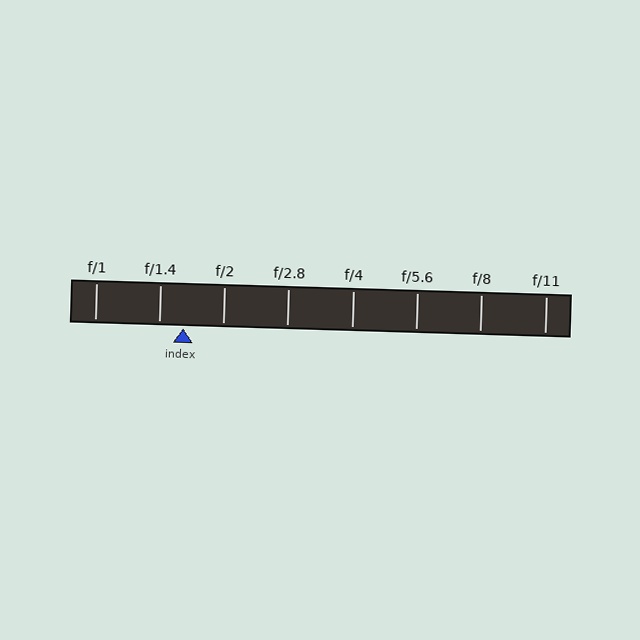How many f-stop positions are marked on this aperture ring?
There are 8 f-stop positions marked.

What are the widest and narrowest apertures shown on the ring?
The widest aperture shown is f/1 and the narrowest is f/11.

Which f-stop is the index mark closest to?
The index mark is closest to f/1.4.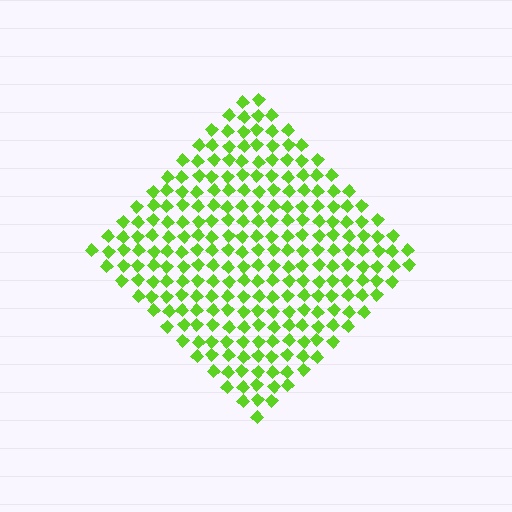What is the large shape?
The large shape is a diamond.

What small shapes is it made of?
It is made of small diamonds.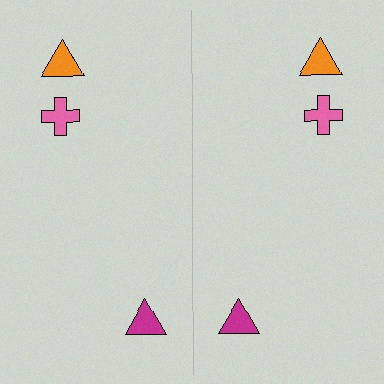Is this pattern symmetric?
Yes, this pattern has bilateral (reflection) symmetry.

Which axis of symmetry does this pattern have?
The pattern has a vertical axis of symmetry running through the center of the image.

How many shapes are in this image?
There are 6 shapes in this image.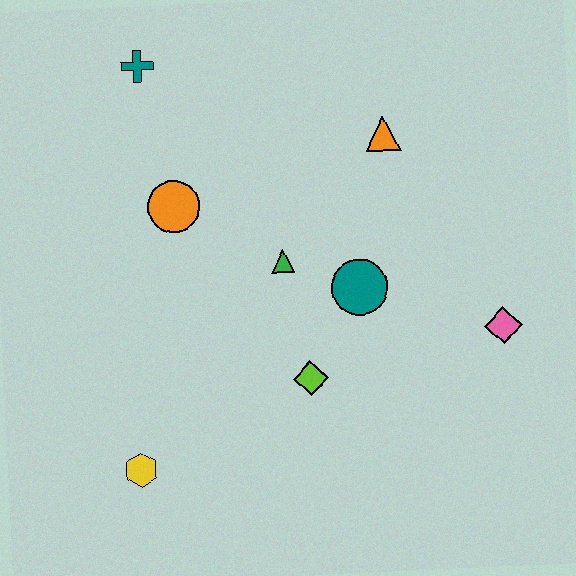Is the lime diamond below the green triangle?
Yes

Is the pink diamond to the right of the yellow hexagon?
Yes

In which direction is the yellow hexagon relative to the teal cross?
The yellow hexagon is below the teal cross.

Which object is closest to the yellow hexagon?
The lime diamond is closest to the yellow hexagon.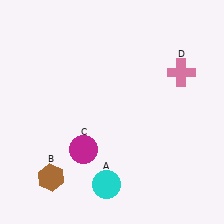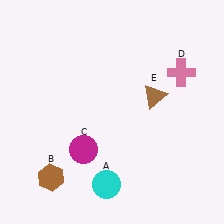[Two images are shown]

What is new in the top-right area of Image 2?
A brown triangle (E) was added in the top-right area of Image 2.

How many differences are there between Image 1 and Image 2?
There is 1 difference between the two images.